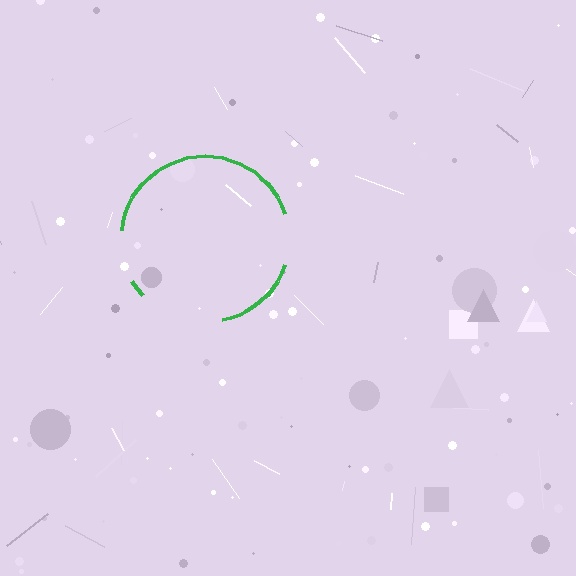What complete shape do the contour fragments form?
The contour fragments form a circle.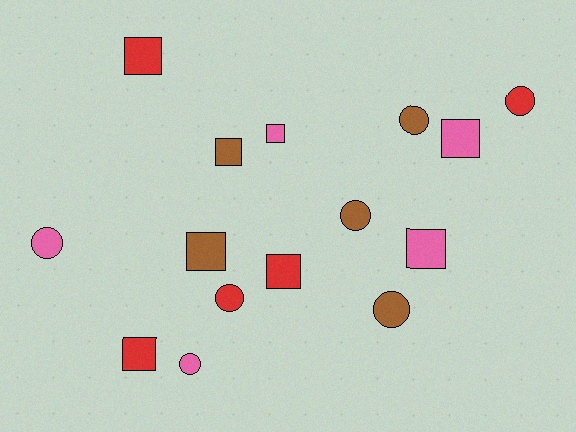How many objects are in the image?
There are 15 objects.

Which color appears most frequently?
Pink, with 5 objects.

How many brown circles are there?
There are 3 brown circles.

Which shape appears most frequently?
Square, with 8 objects.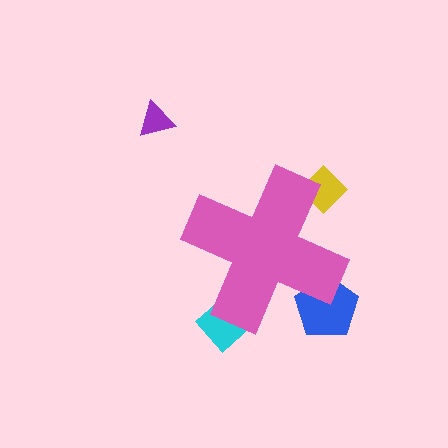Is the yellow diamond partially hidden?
Yes, the yellow diamond is partially hidden behind the pink cross.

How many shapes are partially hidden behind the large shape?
3 shapes are partially hidden.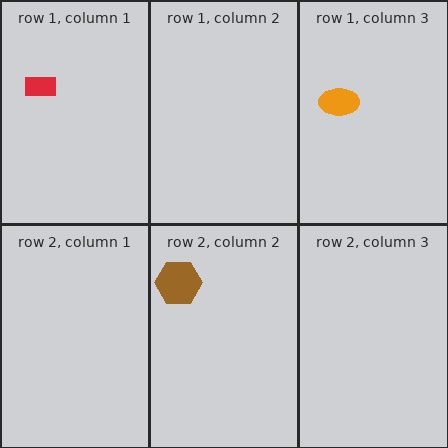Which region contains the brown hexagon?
The row 2, column 2 region.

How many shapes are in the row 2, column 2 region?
1.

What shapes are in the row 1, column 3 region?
The orange ellipse.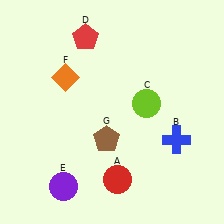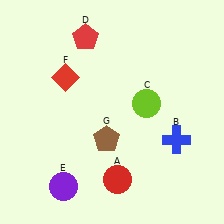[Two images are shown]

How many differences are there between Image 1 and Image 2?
There is 1 difference between the two images.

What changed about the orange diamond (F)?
In Image 1, F is orange. In Image 2, it changed to red.